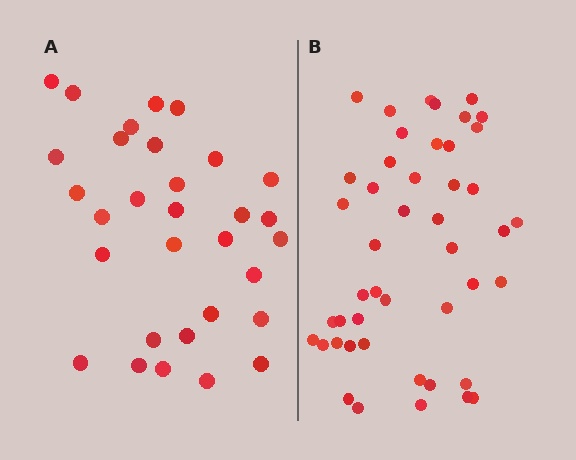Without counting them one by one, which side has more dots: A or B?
Region B (the right region) has more dots.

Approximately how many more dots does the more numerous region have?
Region B has approximately 15 more dots than region A.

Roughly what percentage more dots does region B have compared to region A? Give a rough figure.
About 50% more.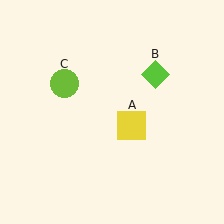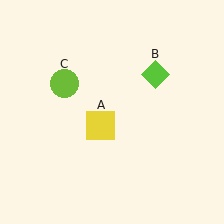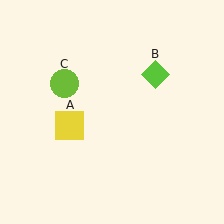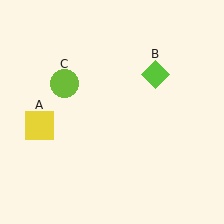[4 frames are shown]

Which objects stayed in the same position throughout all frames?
Lime diamond (object B) and lime circle (object C) remained stationary.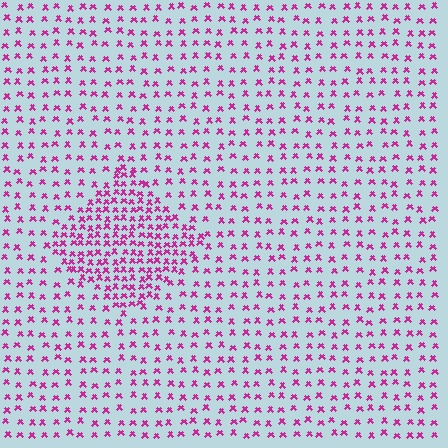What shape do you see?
I see a diamond.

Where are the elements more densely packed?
The elements are more densely packed inside the diamond boundary.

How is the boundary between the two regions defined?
The boundary is defined by a change in element density (approximately 2.2x ratio). All elements are the same color, size, and shape.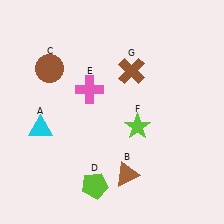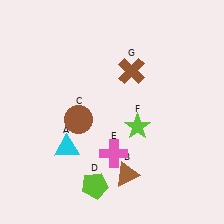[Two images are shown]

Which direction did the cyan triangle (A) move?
The cyan triangle (A) moved right.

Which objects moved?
The objects that moved are: the cyan triangle (A), the brown circle (C), the pink cross (E).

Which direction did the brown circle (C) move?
The brown circle (C) moved down.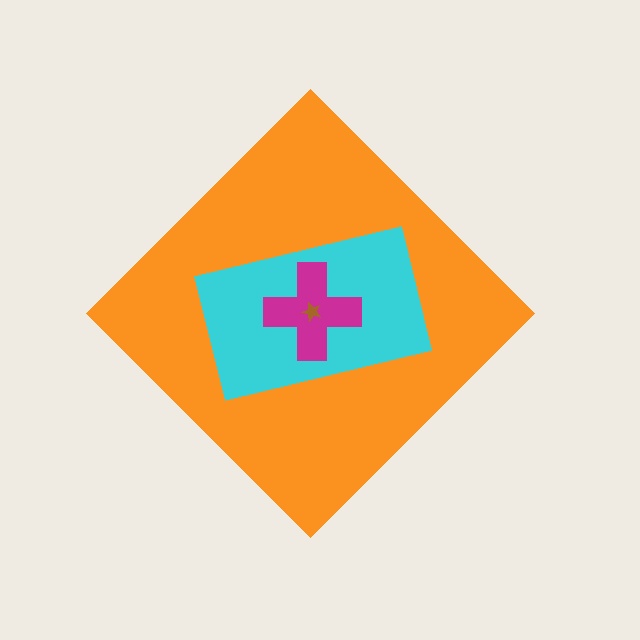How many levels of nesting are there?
4.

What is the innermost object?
The brown star.